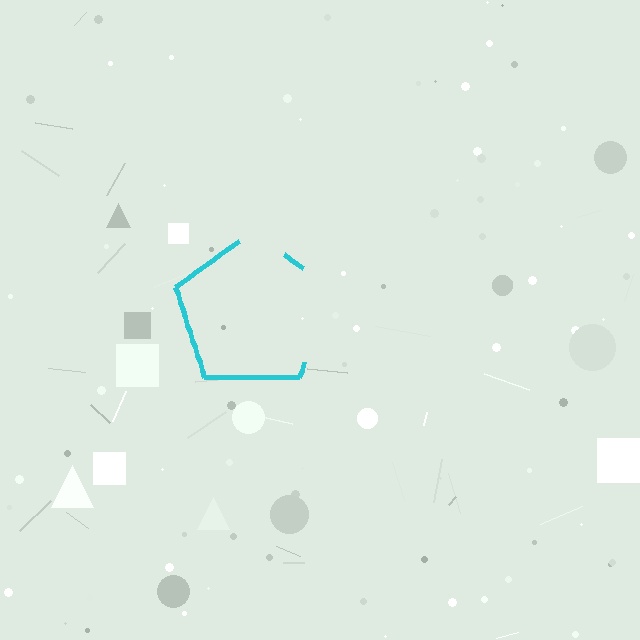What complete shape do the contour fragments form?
The contour fragments form a pentagon.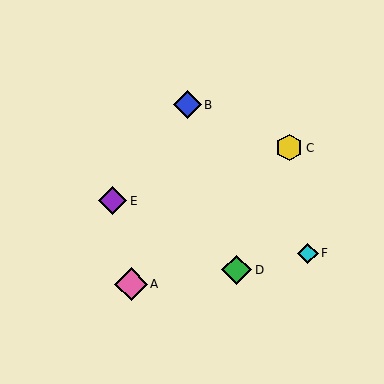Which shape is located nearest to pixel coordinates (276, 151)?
The yellow hexagon (labeled C) at (289, 148) is nearest to that location.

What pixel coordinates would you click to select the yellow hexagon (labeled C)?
Click at (289, 148) to select the yellow hexagon C.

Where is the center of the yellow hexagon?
The center of the yellow hexagon is at (289, 148).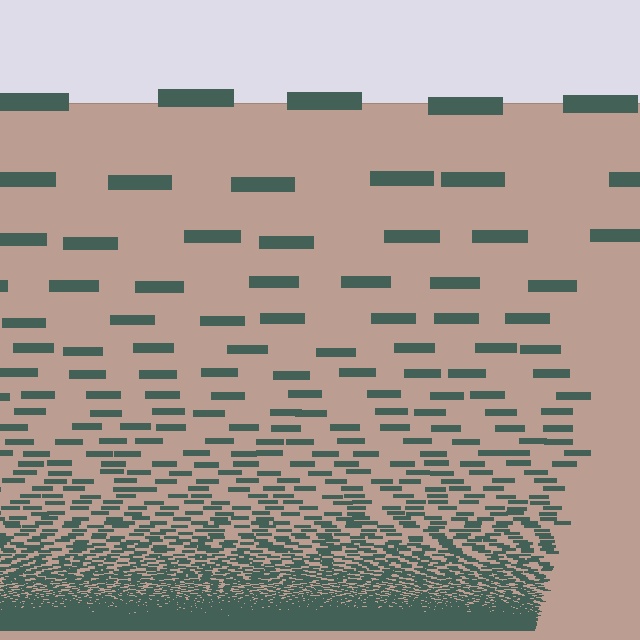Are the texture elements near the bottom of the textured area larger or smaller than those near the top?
Smaller. The gradient is inverted — elements near the bottom are smaller and denser.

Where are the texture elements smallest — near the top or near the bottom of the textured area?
Near the bottom.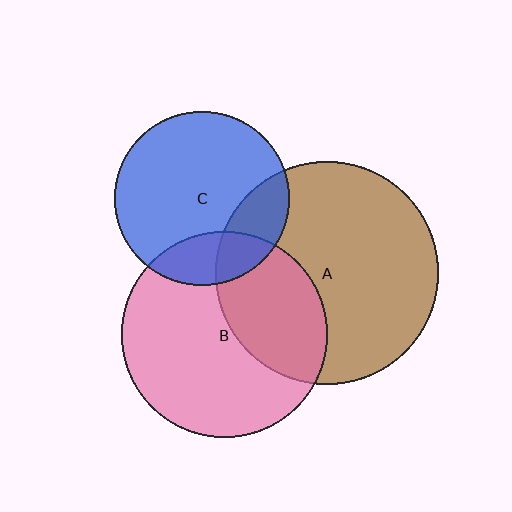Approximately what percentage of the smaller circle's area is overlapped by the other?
Approximately 35%.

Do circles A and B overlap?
Yes.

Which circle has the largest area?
Circle A (brown).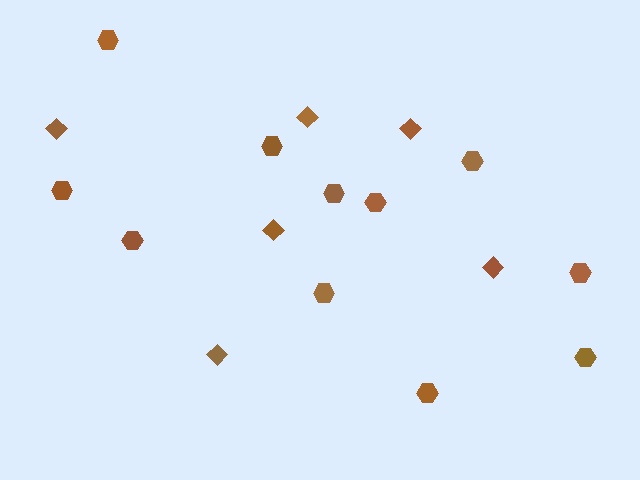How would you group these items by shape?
There are 2 groups: one group of diamonds (6) and one group of hexagons (11).